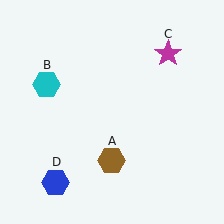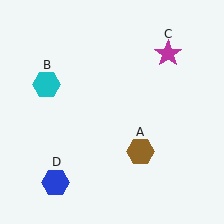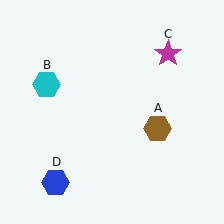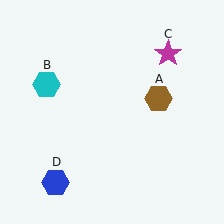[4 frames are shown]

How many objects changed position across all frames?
1 object changed position: brown hexagon (object A).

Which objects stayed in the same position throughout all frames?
Cyan hexagon (object B) and magenta star (object C) and blue hexagon (object D) remained stationary.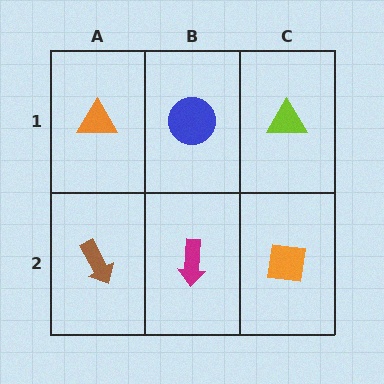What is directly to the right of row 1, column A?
A blue circle.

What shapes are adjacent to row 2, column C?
A lime triangle (row 1, column C), a magenta arrow (row 2, column B).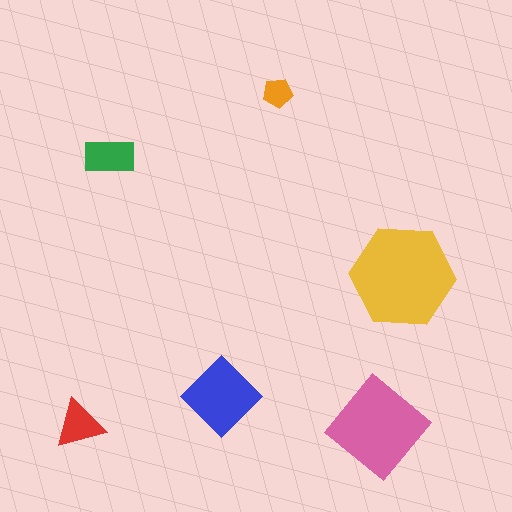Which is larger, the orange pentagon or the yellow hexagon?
The yellow hexagon.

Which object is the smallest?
The orange pentagon.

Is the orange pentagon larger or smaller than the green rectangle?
Smaller.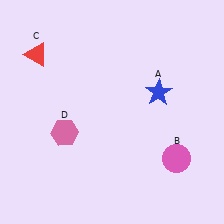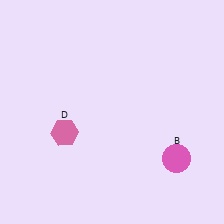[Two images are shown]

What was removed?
The red triangle (C), the blue star (A) were removed in Image 2.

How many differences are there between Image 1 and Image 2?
There are 2 differences between the two images.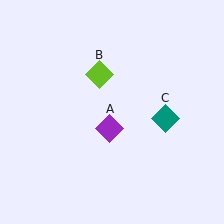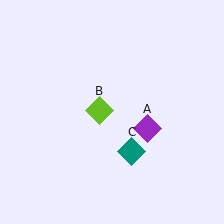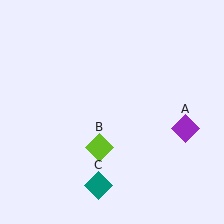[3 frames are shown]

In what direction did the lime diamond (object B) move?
The lime diamond (object B) moved down.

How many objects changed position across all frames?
3 objects changed position: purple diamond (object A), lime diamond (object B), teal diamond (object C).